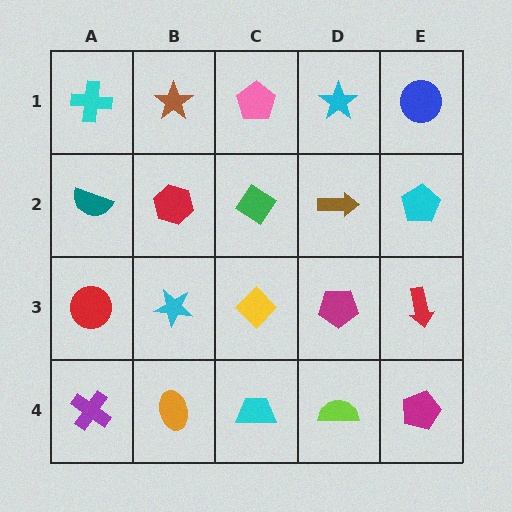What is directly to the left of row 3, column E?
A magenta pentagon.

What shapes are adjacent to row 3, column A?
A teal semicircle (row 2, column A), a purple cross (row 4, column A), a cyan star (row 3, column B).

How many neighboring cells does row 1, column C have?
3.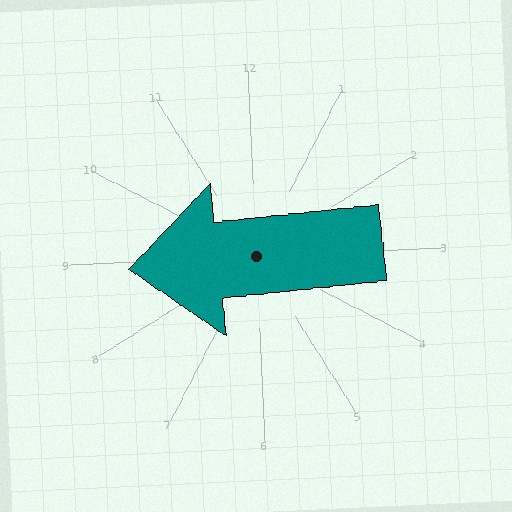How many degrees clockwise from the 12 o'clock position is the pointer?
Approximately 267 degrees.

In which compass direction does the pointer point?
West.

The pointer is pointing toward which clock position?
Roughly 9 o'clock.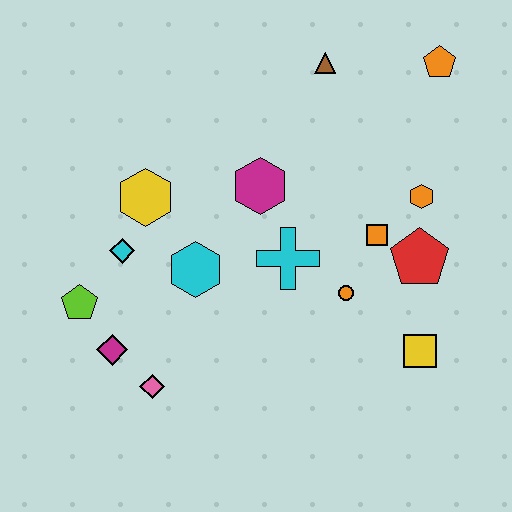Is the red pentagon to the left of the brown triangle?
No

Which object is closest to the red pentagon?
The orange square is closest to the red pentagon.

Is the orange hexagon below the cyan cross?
No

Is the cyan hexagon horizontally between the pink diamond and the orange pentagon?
Yes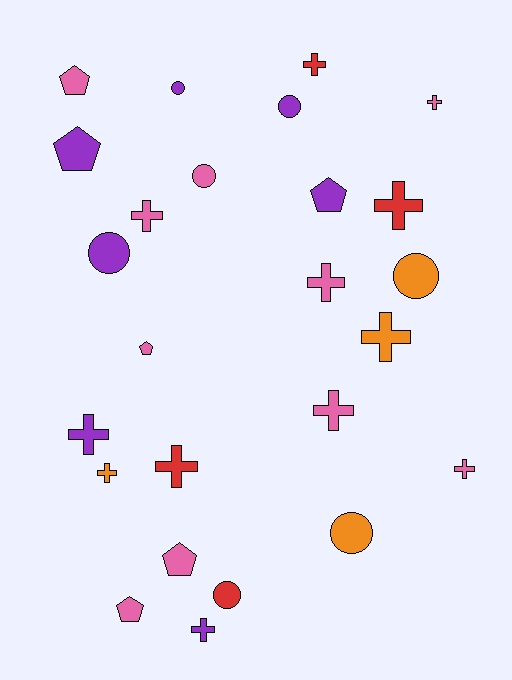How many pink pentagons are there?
There are 4 pink pentagons.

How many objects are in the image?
There are 25 objects.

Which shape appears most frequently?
Cross, with 12 objects.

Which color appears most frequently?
Pink, with 10 objects.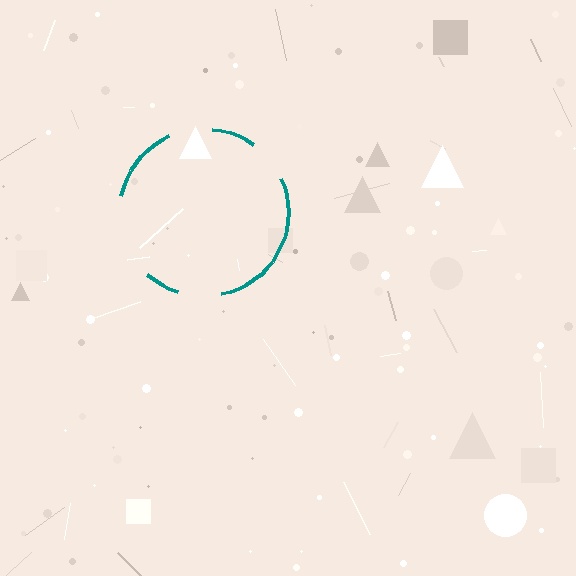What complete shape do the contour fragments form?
The contour fragments form a circle.